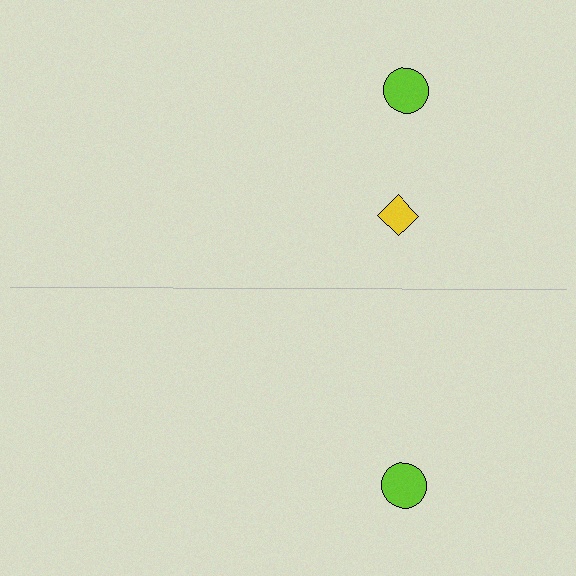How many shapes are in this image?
There are 3 shapes in this image.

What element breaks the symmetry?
A yellow diamond is missing from the bottom side.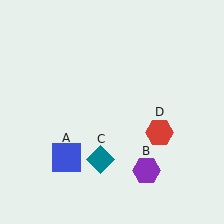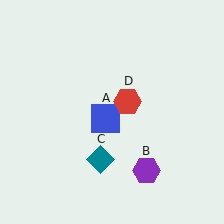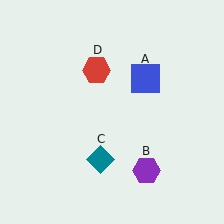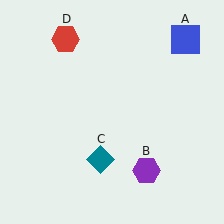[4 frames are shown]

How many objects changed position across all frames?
2 objects changed position: blue square (object A), red hexagon (object D).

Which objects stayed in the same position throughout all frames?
Purple hexagon (object B) and teal diamond (object C) remained stationary.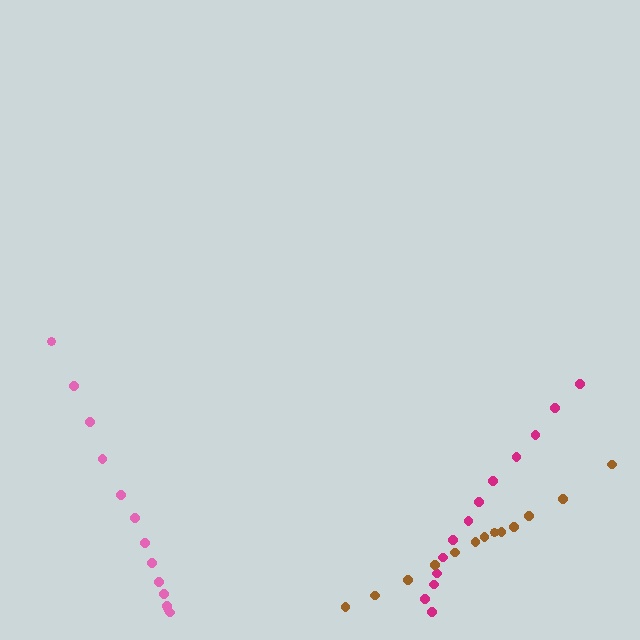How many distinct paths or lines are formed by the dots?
There are 3 distinct paths.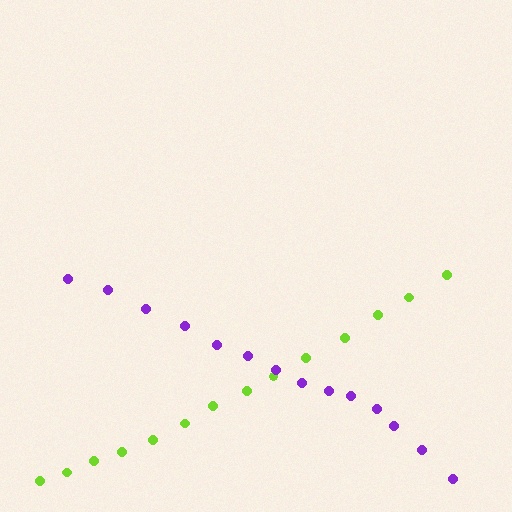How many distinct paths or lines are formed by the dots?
There are 2 distinct paths.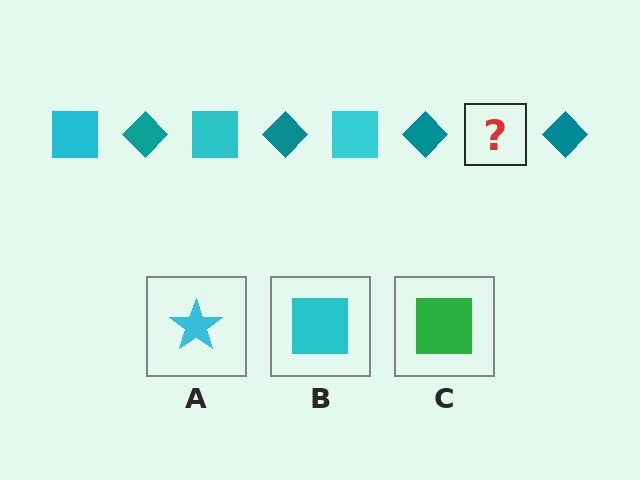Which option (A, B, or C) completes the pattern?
B.